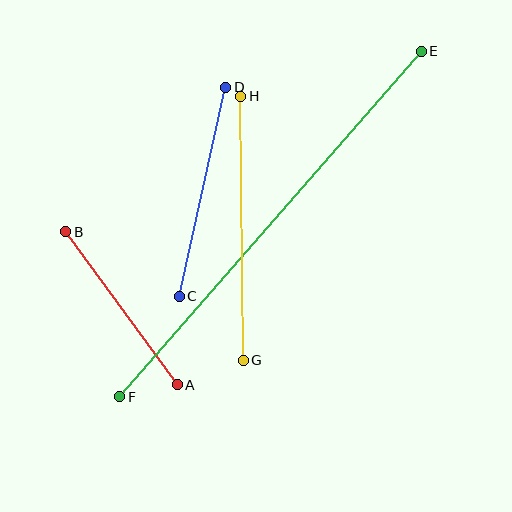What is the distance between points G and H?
The distance is approximately 264 pixels.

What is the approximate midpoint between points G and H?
The midpoint is at approximately (242, 228) pixels.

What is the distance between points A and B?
The distance is approximately 189 pixels.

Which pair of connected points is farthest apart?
Points E and F are farthest apart.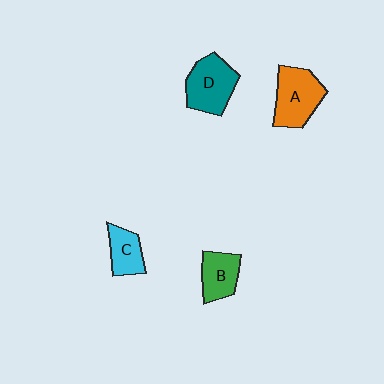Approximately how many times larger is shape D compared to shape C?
Approximately 1.6 times.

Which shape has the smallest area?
Shape C (cyan).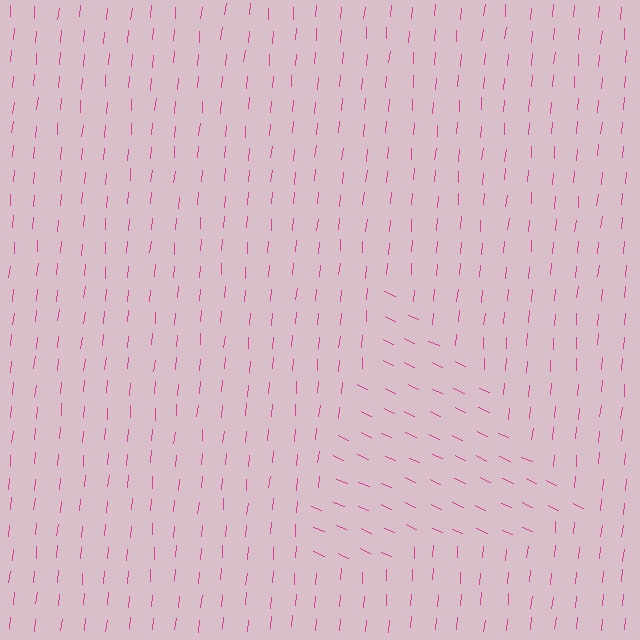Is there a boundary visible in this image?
Yes, there is a texture boundary formed by a change in line orientation.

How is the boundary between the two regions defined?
The boundary is defined purely by a change in line orientation (approximately 70 degrees difference). All lines are the same color and thickness.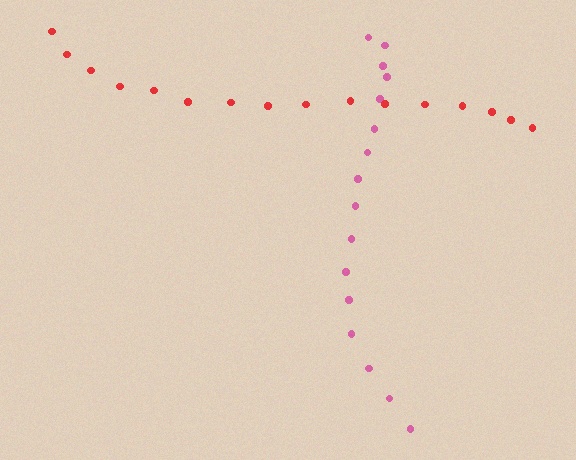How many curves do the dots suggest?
There are 2 distinct paths.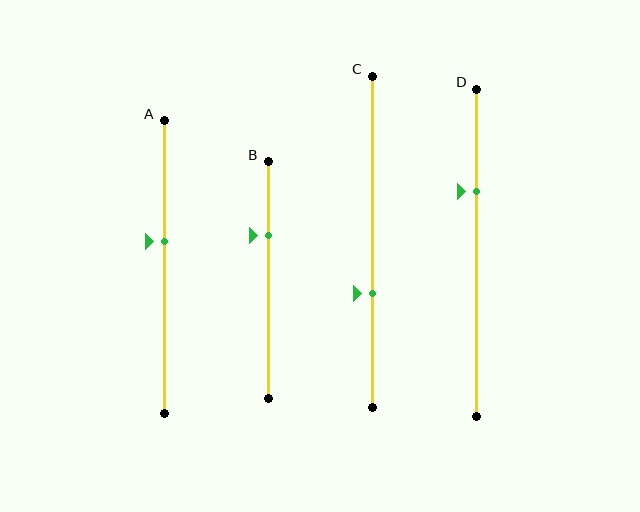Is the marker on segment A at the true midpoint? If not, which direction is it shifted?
No, the marker on segment A is shifted upward by about 9% of the segment length.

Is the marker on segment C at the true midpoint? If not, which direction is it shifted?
No, the marker on segment C is shifted downward by about 16% of the segment length.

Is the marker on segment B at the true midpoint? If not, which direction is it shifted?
No, the marker on segment B is shifted upward by about 19% of the segment length.